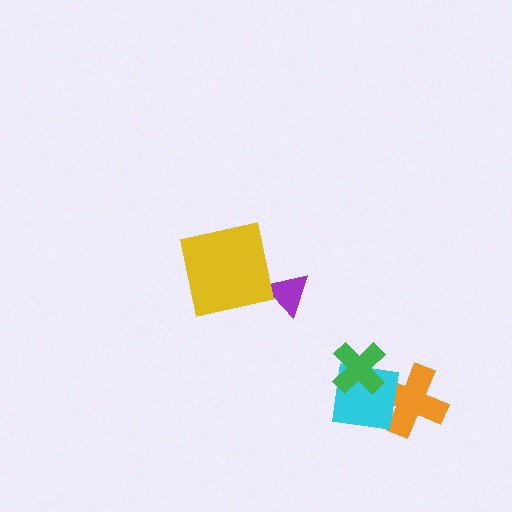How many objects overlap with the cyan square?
2 objects overlap with the cyan square.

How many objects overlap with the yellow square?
0 objects overlap with the yellow square.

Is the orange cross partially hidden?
Yes, it is partially covered by another shape.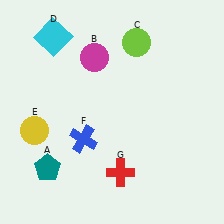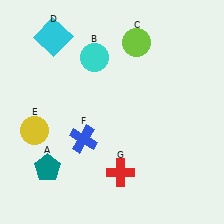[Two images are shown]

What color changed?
The circle (B) changed from magenta in Image 1 to cyan in Image 2.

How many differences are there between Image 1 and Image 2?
There is 1 difference between the two images.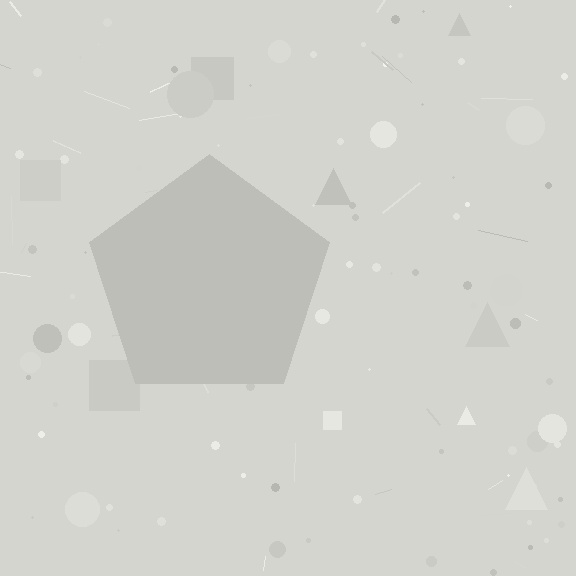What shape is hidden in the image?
A pentagon is hidden in the image.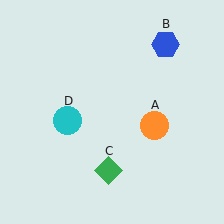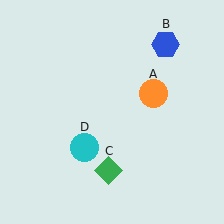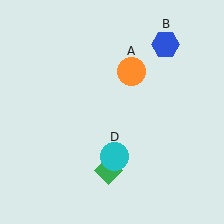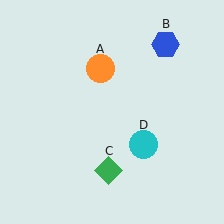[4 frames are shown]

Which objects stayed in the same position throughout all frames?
Blue hexagon (object B) and green diamond (object C) remained stationary.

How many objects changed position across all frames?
2 objects changed position: orange circle (object A), cyan circle (object D).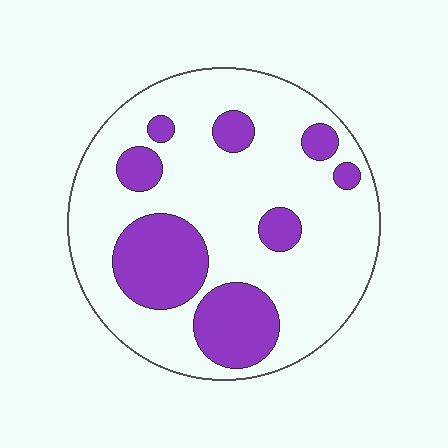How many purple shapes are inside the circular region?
8.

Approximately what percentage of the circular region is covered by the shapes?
Approximately 25%.